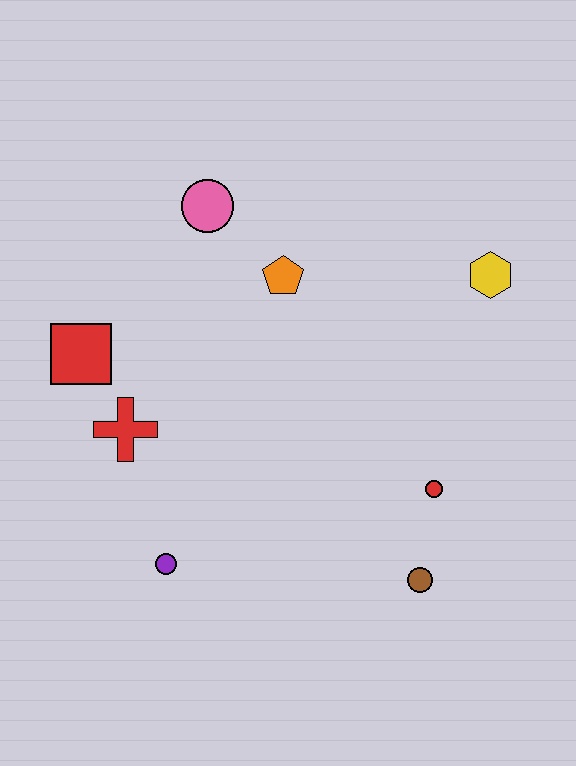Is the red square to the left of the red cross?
Yes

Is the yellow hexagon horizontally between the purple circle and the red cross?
No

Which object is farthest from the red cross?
The yellow hexagon is farthest from the red cross.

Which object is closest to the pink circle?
The orange pentagon is closest to the pink circle.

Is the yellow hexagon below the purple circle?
No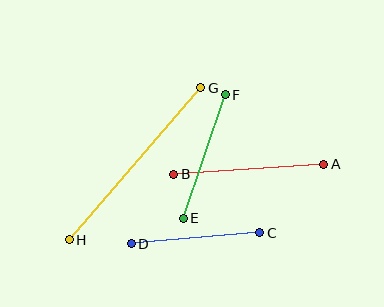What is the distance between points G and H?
The distance is approximately 201 pixels.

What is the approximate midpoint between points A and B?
The midpoint is at approximately (249, 169) pixels.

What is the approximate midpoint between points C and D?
The midpoint is at approximately (195, 238) pixels.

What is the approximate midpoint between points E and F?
The midpoint is at approximately (204, 157) pixels.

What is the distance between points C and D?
The distance is approximately 129 pixels.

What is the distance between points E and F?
The distance is approximately 130 pixels.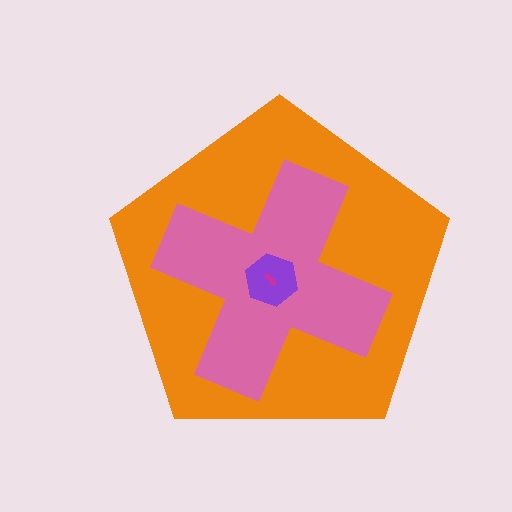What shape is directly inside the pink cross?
The purple hexagon.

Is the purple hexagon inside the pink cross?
Yes.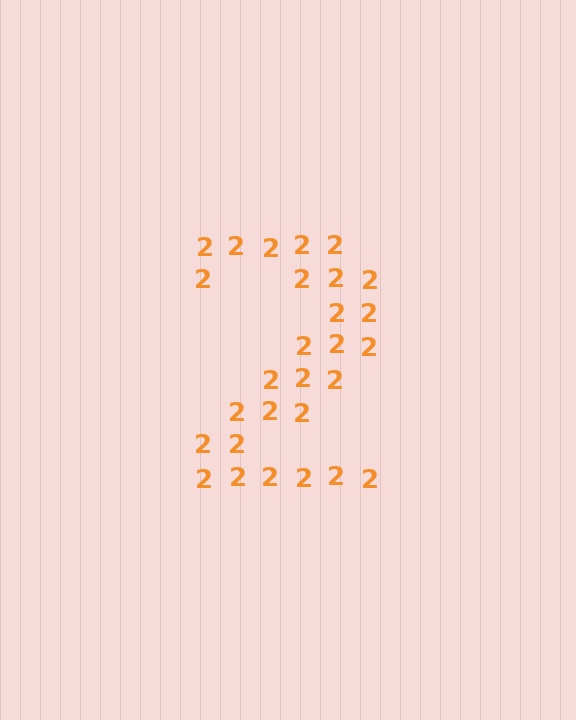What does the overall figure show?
The overall figure shows the digit 2.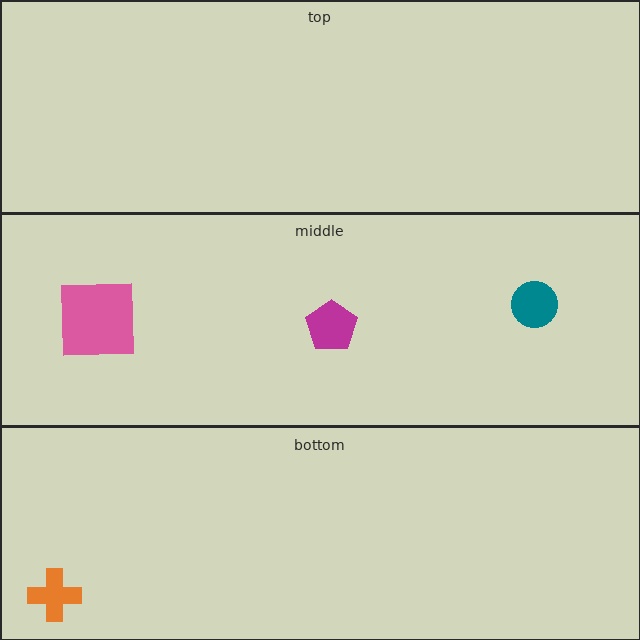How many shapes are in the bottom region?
1.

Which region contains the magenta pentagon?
The middle region.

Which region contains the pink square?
The middle region.